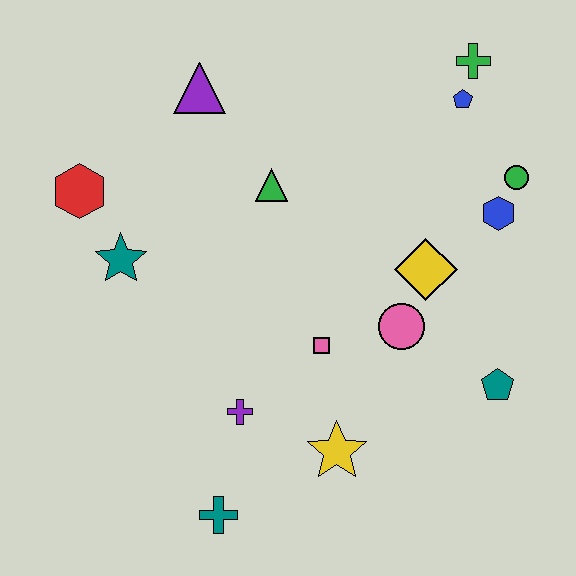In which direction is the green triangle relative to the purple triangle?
The green triangle is below the purple triangle.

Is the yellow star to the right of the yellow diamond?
No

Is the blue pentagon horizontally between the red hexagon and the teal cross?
No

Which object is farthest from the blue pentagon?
The teal cross is farthest from the blue pentagon.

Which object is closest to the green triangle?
The purple triangle is closest to the green triangle.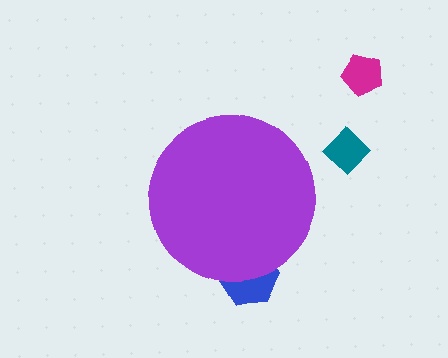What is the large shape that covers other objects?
A purple circle.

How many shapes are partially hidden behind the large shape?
1 shape is partially hidden.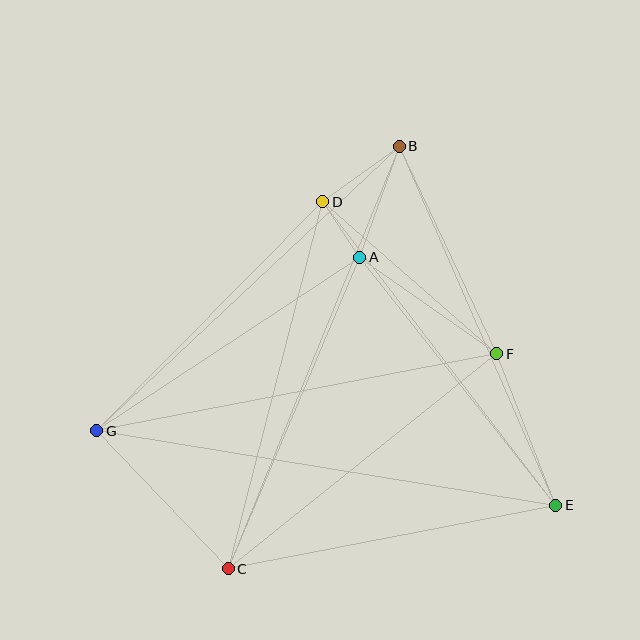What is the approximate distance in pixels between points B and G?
The distance between B and G is approximately 415 pixels.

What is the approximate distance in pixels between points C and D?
The distance between C and D is approximately 379 pixels.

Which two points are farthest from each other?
Points E and G are farthest from each other.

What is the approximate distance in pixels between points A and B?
The distance between A and B is approximately 118 pixels.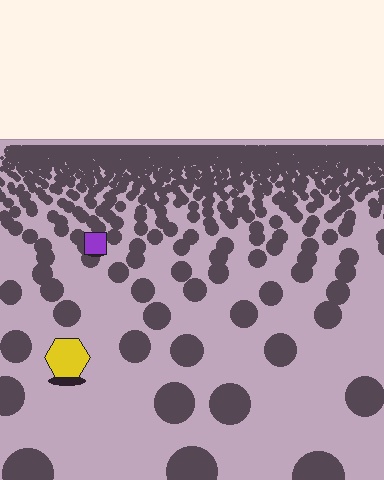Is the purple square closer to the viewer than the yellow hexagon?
No. The yellow hexagon is closer — you can tell from the texture gradient: the ground texture is coarser near it.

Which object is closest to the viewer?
The yellow hexagon is closest. The texture marks near it are larger and more spread out.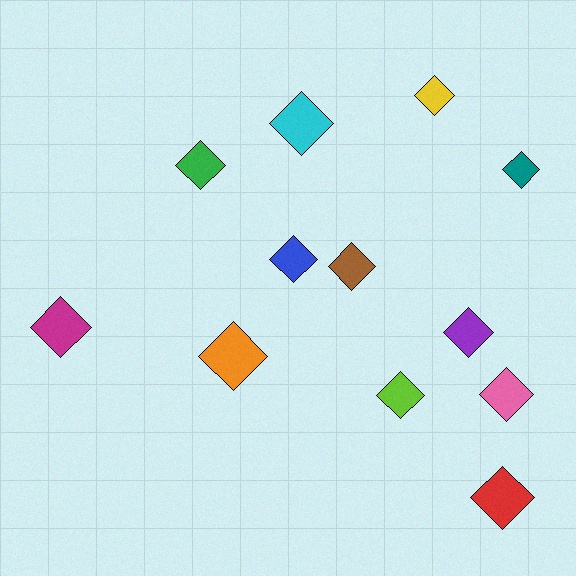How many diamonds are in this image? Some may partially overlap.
There are 12 diamonds.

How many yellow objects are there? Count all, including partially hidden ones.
There is 1 yellow object.